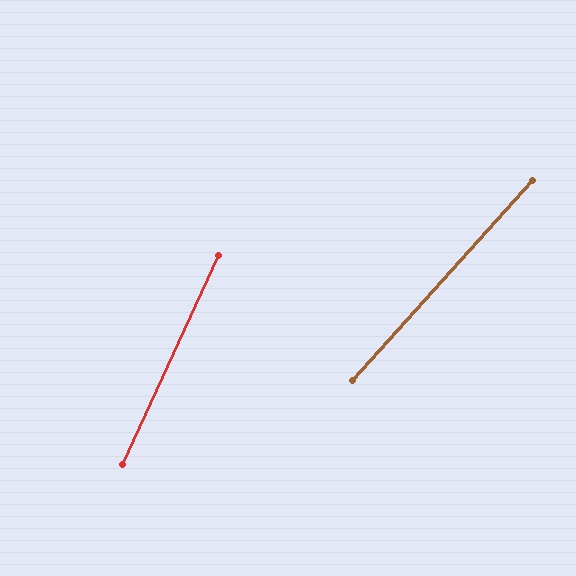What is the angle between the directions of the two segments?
Approximately 17 degrees.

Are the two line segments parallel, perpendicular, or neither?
Neither parallel nor perpendicular — they differ by about 17°.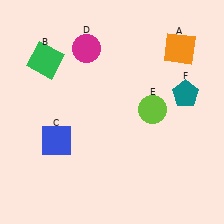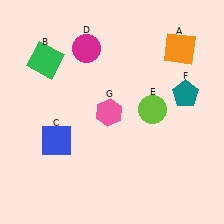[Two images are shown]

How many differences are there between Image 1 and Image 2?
There is 1 difference between the two images.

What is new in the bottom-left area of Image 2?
A pink hexagon (G) was added in the bottom-left area of Image 2.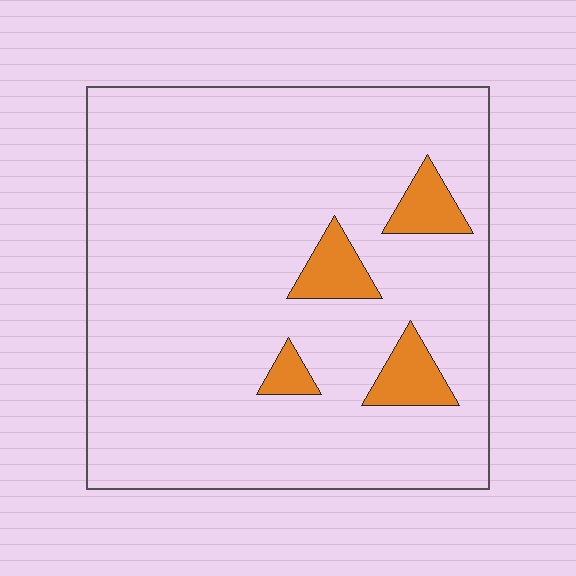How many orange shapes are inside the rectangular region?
4.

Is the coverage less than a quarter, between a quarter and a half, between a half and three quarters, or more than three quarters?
Less than a quarter.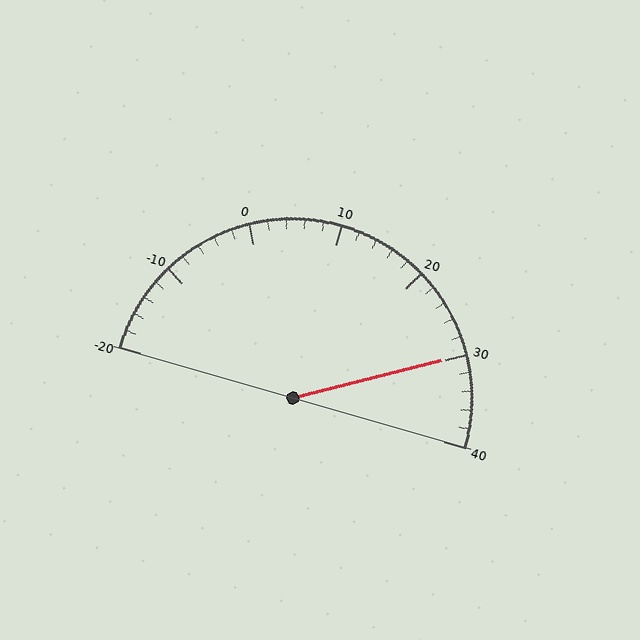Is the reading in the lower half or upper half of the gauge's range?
The reading is in the upper half of the range (-20 to 40).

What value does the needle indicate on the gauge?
The needle indicates approximately 30.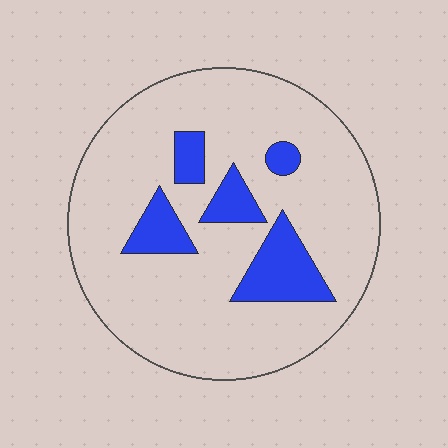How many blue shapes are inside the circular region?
5.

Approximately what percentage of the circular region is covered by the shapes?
Approximately 15%.